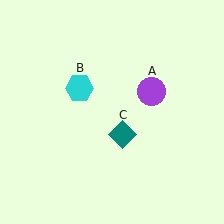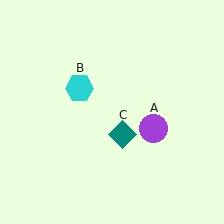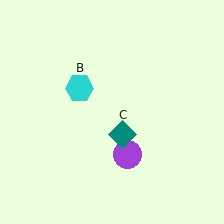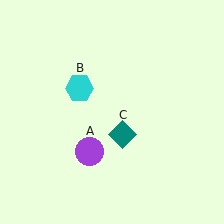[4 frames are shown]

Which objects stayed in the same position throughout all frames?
Cyan hexagon (object B) and teal diamond (object C) remained stationary.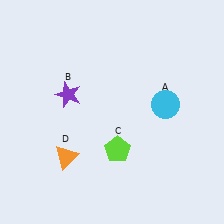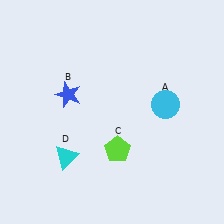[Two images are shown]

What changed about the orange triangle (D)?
In Image 1, D is orange. In Image 2, it changed to cyan.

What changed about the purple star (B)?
In Image 1, B is purple. In Image 2, it changed to blue.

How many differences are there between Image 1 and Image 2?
There are 2 differences between the two images.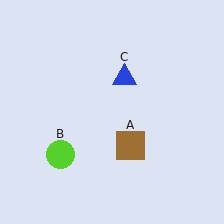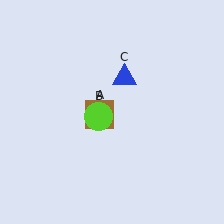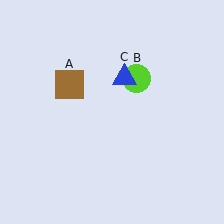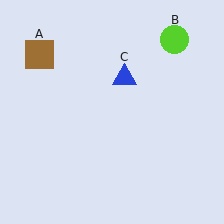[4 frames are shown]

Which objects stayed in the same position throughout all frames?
Blue triangle (object C) remained stationary.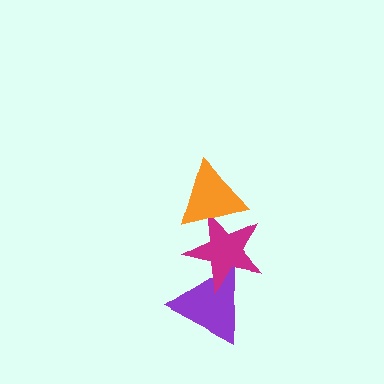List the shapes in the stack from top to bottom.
From top to bottom: the orange triangle, the magenta star, the purple triangle.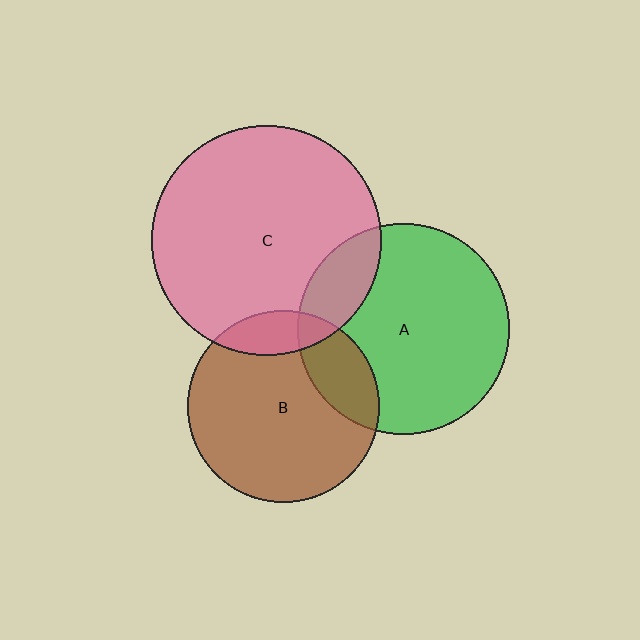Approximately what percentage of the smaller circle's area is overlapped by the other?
Approximately 20%.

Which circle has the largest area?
Circle C (pink).